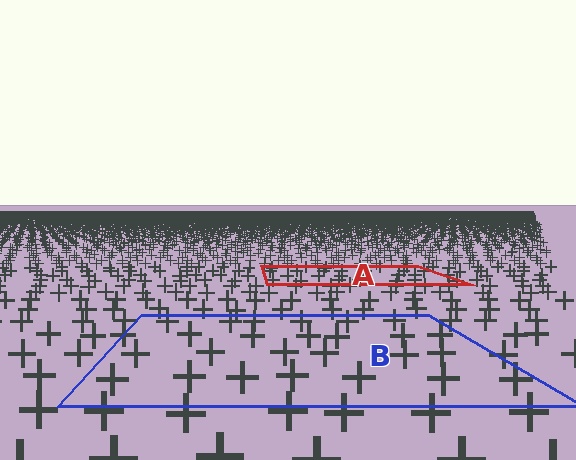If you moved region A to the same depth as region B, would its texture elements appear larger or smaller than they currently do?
They would appear larger. At a closer depth, the same texture elements are projected at a bigger on-screen size.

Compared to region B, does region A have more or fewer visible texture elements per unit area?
Region A has more texture elements per unit area — they are packed more densely because it is farther away.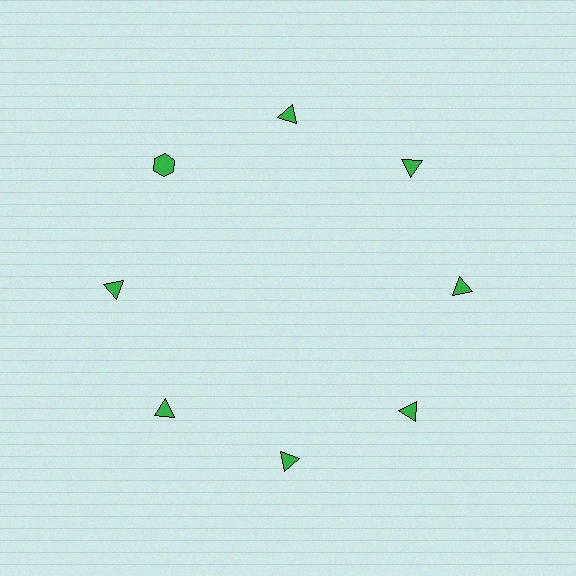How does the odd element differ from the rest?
It has a different shape: hexagon instead of triangle.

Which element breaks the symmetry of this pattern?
The green hexagon at roughly the 10 o'clock position breaks the symmetry. All other shapes are green triangles.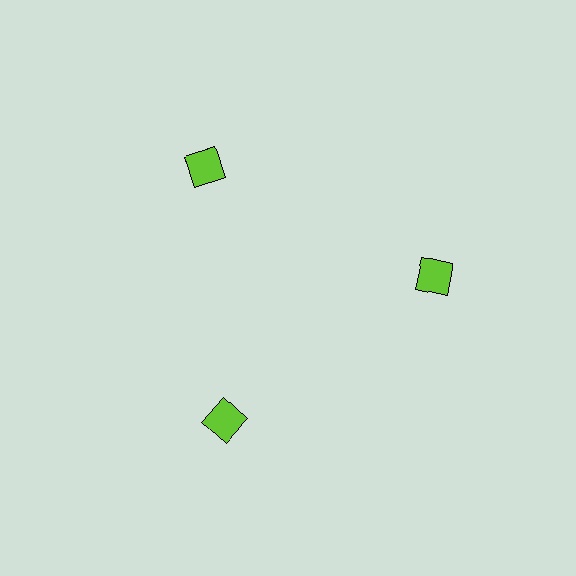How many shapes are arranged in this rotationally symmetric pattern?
There are 3 shapes, arranged in 3 groups of 1.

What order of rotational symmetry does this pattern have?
This pattern has 3-fold rotational symmetry.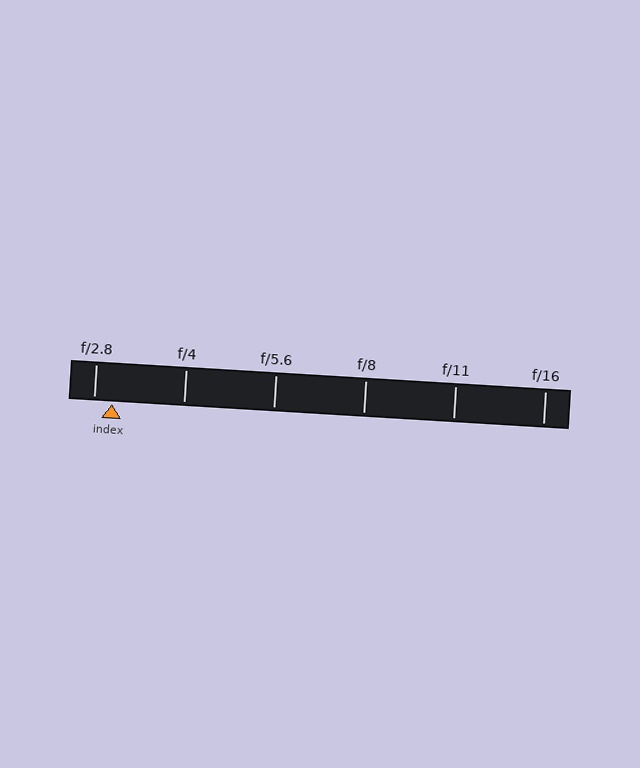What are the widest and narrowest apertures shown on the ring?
The widest aperture shown is f/2.8 and the narrowest is f/16.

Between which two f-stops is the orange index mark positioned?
The index mark is between f/2.8 and f/4.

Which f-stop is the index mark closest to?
The index mark is closest to f/2.8.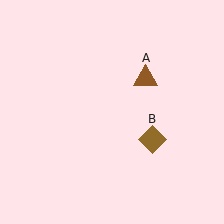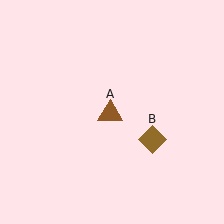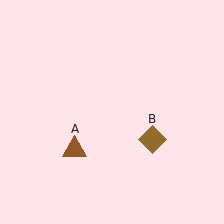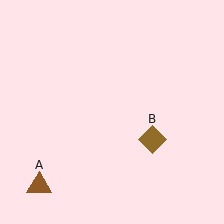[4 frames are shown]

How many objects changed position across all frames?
1 object changed position: brown triangle (object A).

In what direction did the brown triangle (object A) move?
The brown triangle (object A) moved down and to the left.